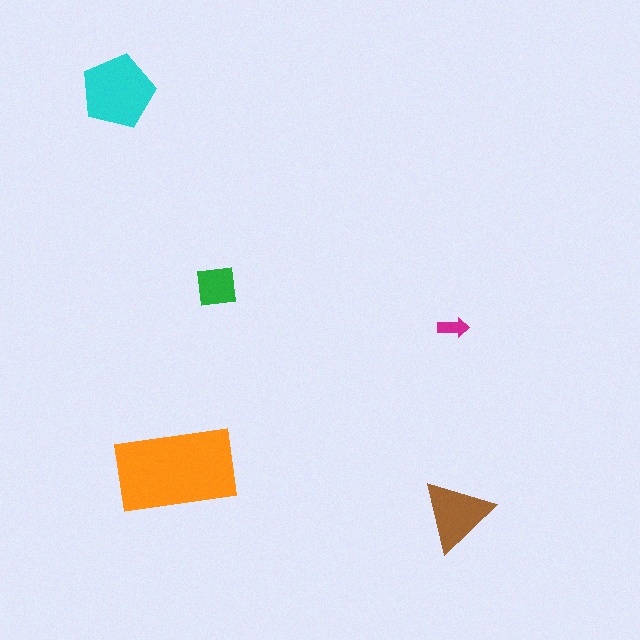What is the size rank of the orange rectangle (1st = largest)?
1st.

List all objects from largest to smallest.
The orange rectangle, the cyan pentagon, the brown triangle, the green square, the magenta arrow.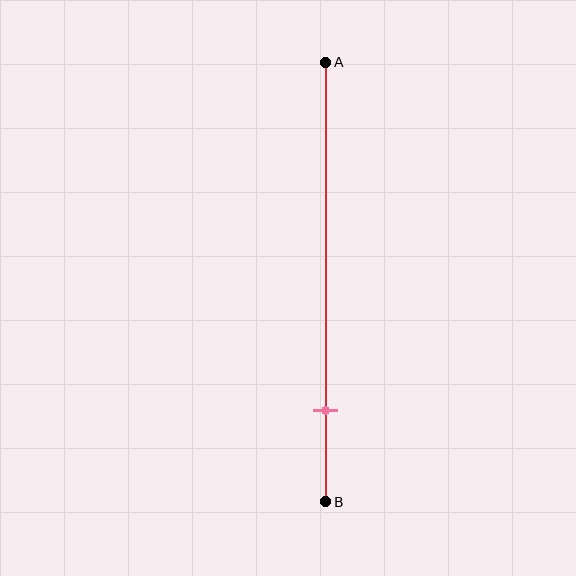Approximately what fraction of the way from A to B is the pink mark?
The pink mark is approximately 80% of the way from A to B.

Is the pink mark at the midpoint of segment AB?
No, the mark is at about 80% from A, not at the 50% midpoint.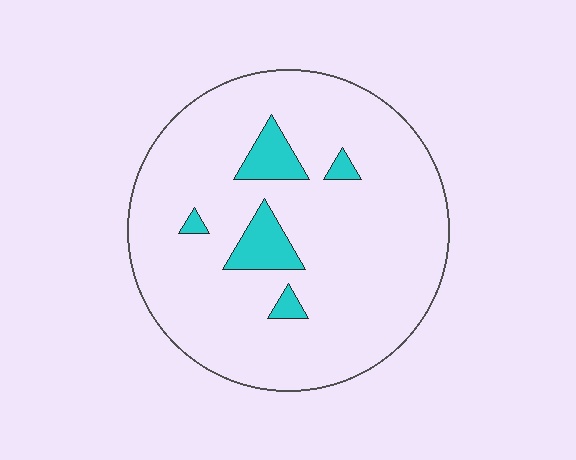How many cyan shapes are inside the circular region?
5.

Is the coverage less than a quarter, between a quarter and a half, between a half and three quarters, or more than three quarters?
Less than a quarter.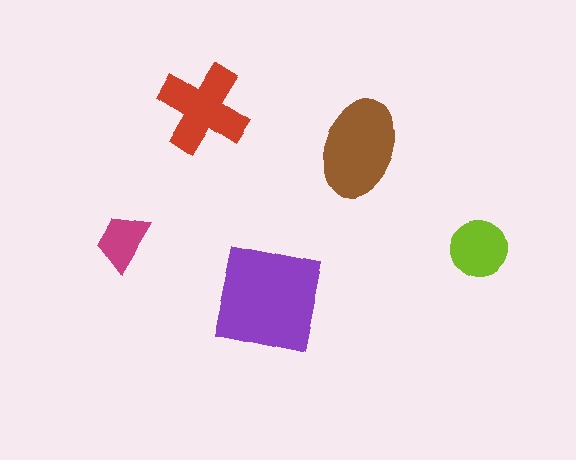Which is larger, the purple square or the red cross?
The purple square.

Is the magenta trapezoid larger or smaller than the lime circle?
Smaller.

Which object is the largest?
The purple square.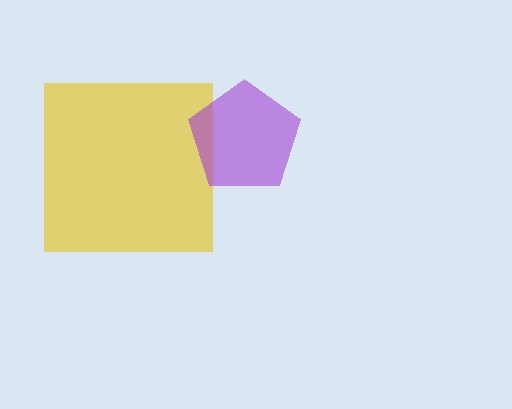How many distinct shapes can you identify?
There are 2 distinct shapes: a yellow square, a purple pentagon.